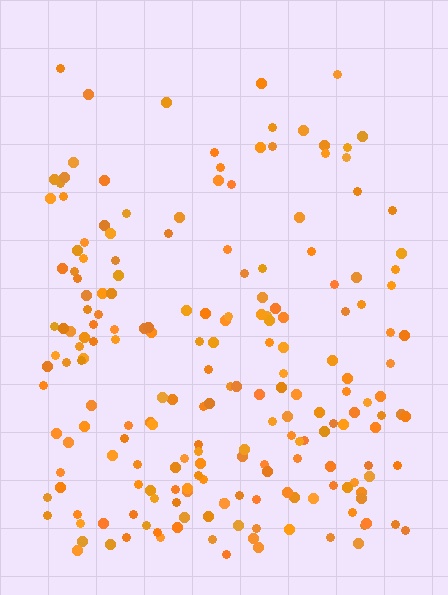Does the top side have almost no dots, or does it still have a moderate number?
Still a moderate number, just noticeably fewer than the bottom.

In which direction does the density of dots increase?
From top to bottom, with the bottom side densest.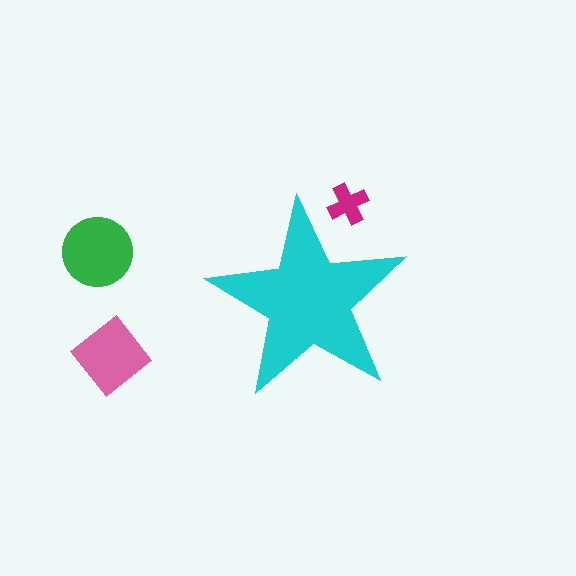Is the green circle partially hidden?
No, the green circle is fully visible.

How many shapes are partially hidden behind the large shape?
1 shape is partially hidden.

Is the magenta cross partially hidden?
Yes, the magenta cross is partially hidden behind the cyan star.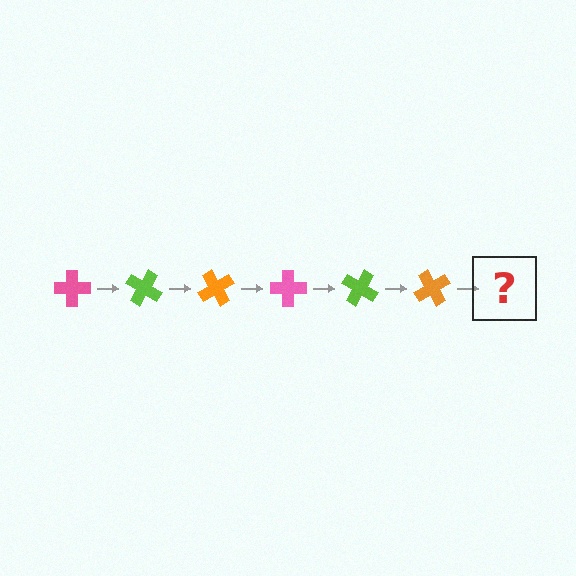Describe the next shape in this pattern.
It should be a pink cross, rotated 180 degrees from the start.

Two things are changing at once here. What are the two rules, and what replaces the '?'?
The two rules are that it rotates 30 degrees each step and the color cycles through pink, lime, and orange. The '?' should be a pink cross, rotated 180 degrees from the start.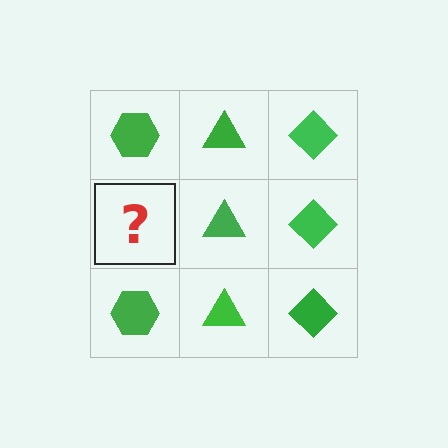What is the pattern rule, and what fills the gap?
The rule is that each column has a consistent shape. The gap should be filled with a green hexagon.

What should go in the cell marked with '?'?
The missing cell should contain a green hexagon.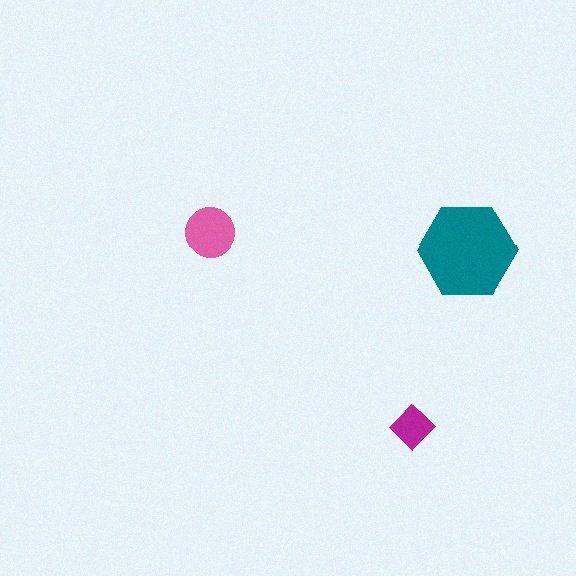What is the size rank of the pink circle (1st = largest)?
2nd.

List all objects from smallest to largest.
The magenta diamond, the pink circle, the teal hexagon.